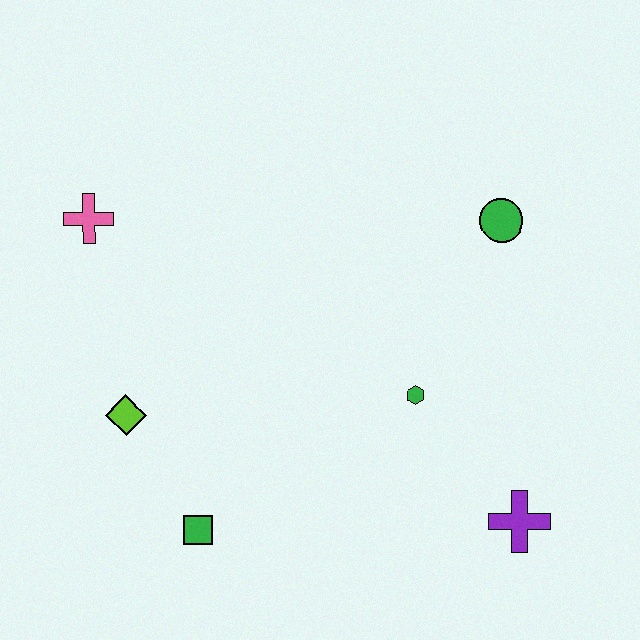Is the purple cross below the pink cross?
Yes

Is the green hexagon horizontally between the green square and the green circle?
Yes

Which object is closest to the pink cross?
The lime diamond is closest to the pink cross.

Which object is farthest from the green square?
The green circle is farthest from the green square.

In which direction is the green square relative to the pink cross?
The green square is below the pink cross.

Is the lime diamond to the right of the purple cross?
No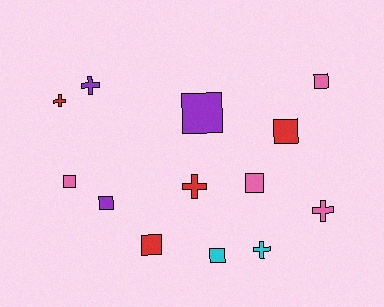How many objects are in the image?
There are 13 objects.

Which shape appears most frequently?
Square, with 8 objects.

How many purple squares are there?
There are 2 purple squares.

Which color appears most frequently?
Pink, with 4 objects.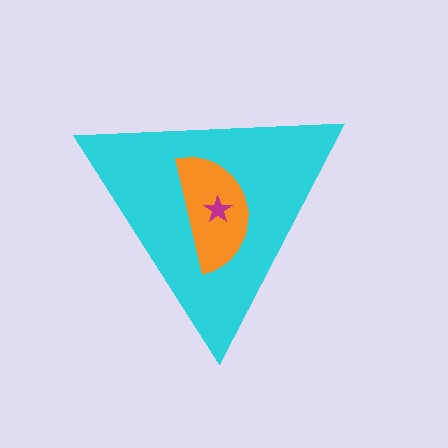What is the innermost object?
The magenta star.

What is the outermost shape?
The cyan triangle.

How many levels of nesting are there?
3.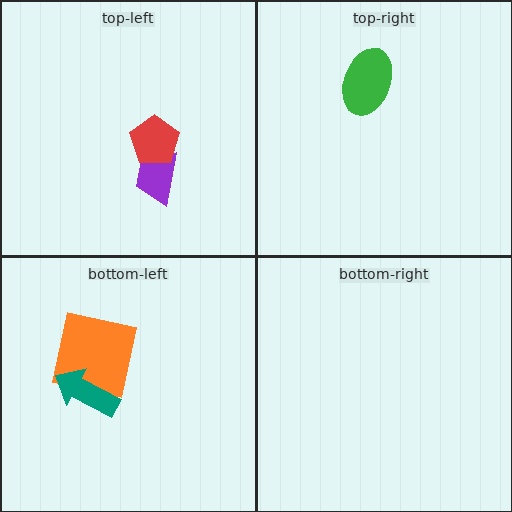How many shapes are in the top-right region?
1.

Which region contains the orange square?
The bottom-left region.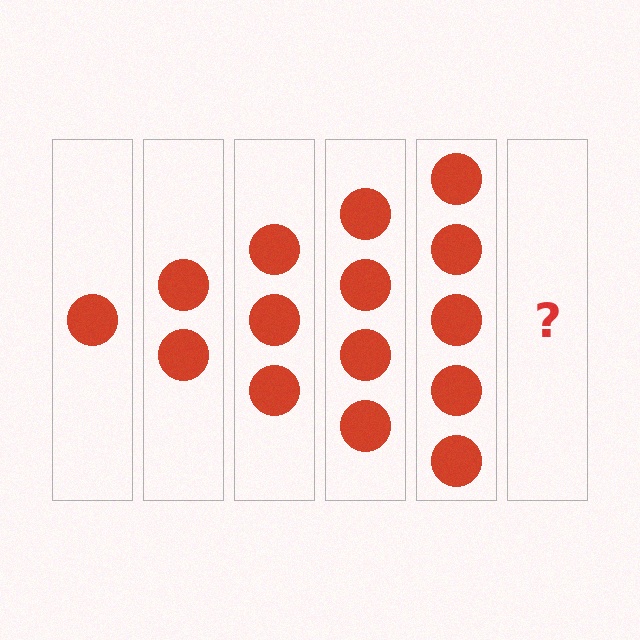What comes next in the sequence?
The next element should be 6 circles.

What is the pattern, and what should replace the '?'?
The pattern is that each step adds one more circle. The '?' should be 6 circles.